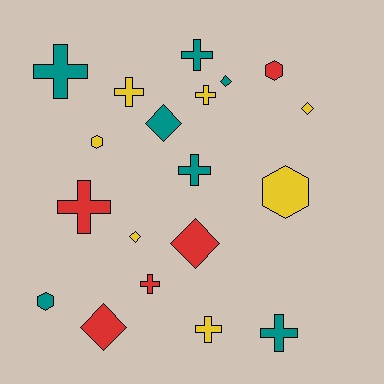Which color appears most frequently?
Yellow, with 7 objects.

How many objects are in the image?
There are 19 objects.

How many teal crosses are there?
There are 4 teal crosses.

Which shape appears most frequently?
Cross, with 9 objects.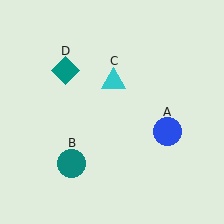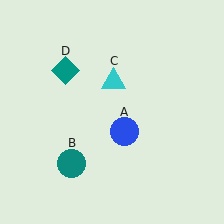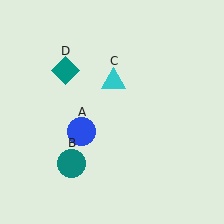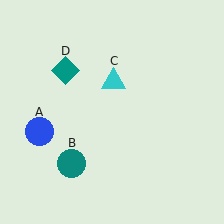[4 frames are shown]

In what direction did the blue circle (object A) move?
The blue circle (object A) moved left.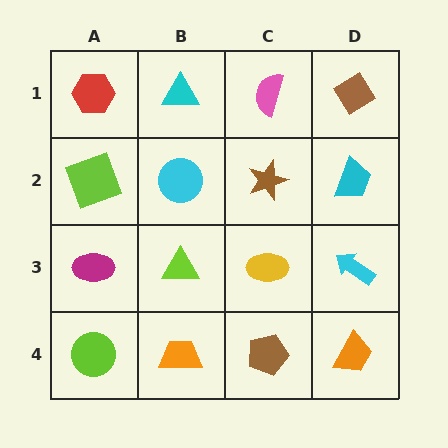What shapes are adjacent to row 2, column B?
A cyan triangle (row 1, column B), a lime triangle (row 3, column B), a lime square (row 2, column A), a brown star (row 2, column C).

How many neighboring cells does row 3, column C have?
4.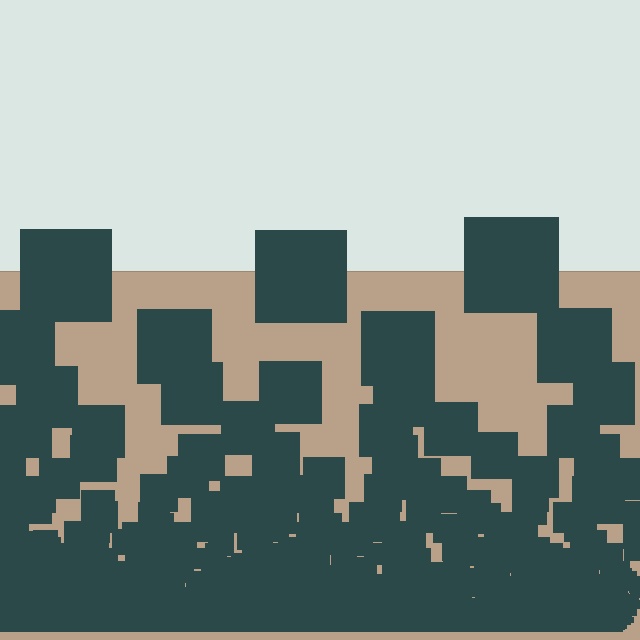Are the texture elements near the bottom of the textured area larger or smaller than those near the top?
Smaller. The gradient is inverted — elements near the bottom are smaller and denser.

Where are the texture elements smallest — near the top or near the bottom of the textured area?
Near the bottom.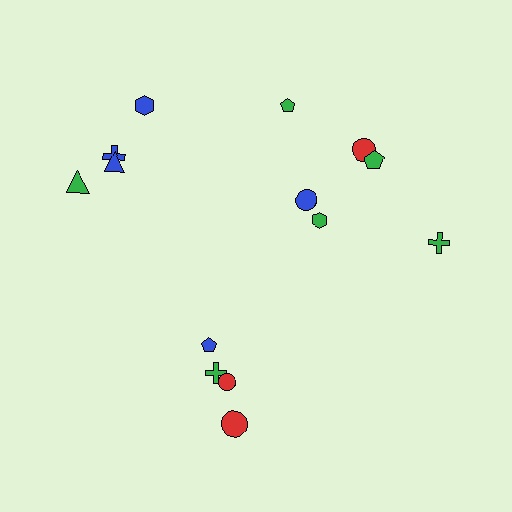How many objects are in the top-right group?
There are 6 objects.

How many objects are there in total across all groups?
There are 14 objects.